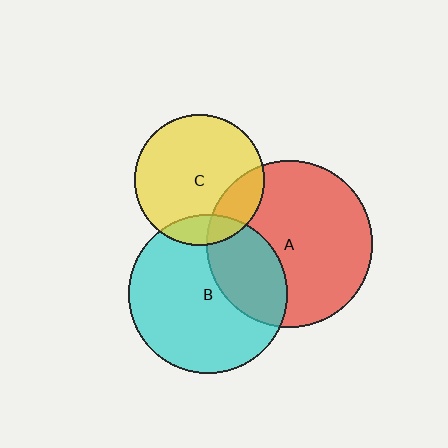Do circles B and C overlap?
Yes.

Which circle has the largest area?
Circle A (red).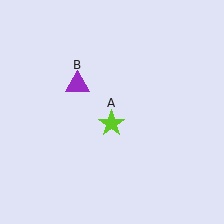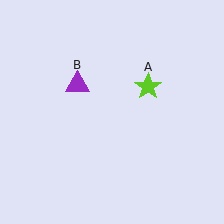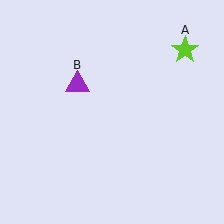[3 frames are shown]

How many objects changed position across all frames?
1 object changed position: lime star (object A).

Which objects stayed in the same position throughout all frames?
Purple triangle (object B) remained stationary.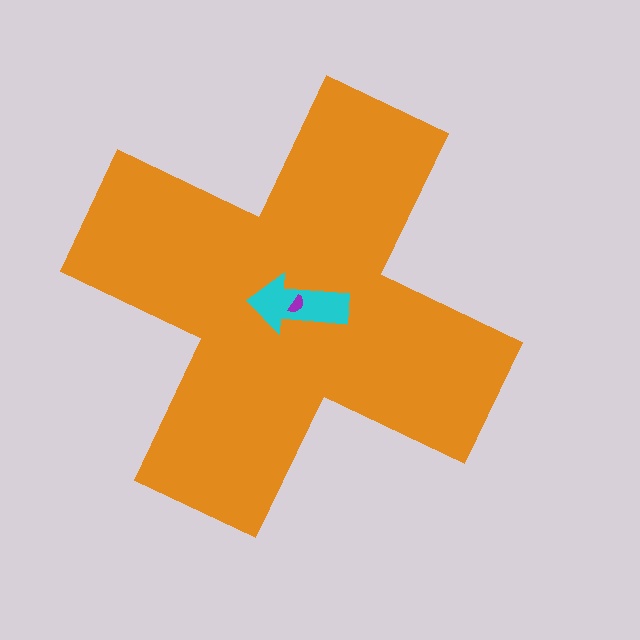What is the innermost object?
The purple semicircle.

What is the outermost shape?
The orange cross.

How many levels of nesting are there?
3.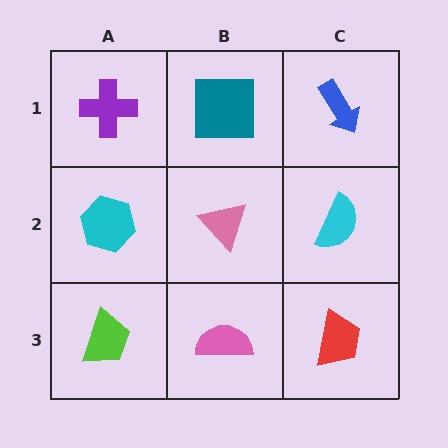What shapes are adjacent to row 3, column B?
A pink triangle (row 2, column B), a lime trapezoid (row 3, column A), a red trapezoid (row 3, column C).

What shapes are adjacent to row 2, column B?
A teal square (row 1, column B), a pink semicircle (row 3, column B), a cyan hexagon (row 2, column A), a cyan semicircle (row 2, column C).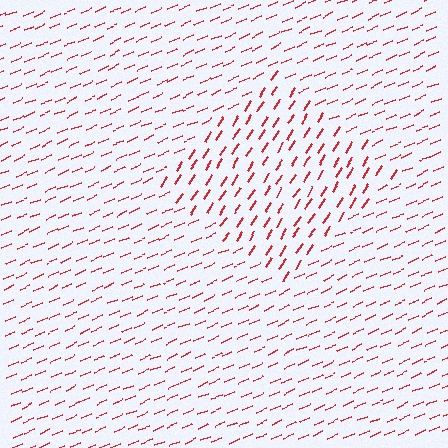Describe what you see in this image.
The image is filled with small red line segments. A diamond region in the image has lines oriented differently from the surrounding lines, creating a visible texture boundary.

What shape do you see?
I see a diamond.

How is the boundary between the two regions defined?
The boundary is defined purely by a change in line orientation (approximately 34 degrees difference). All lines are the same color and thickness.